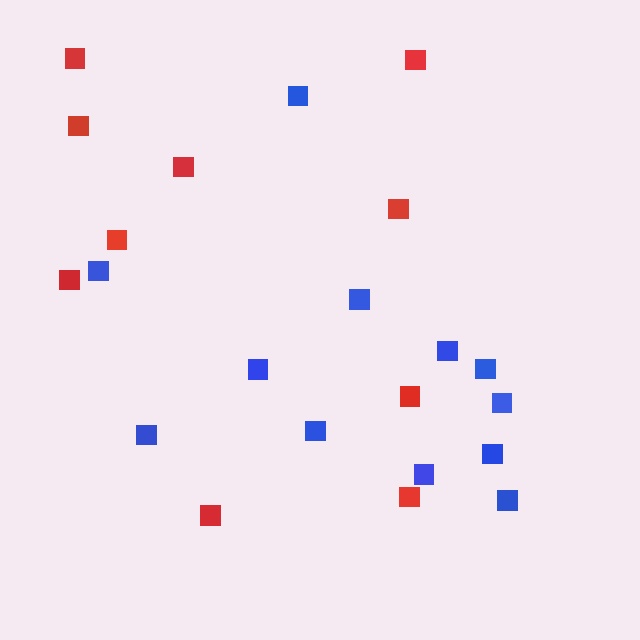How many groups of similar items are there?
There are 2 groups: one group of red squares (10) and one group of blue squares (12).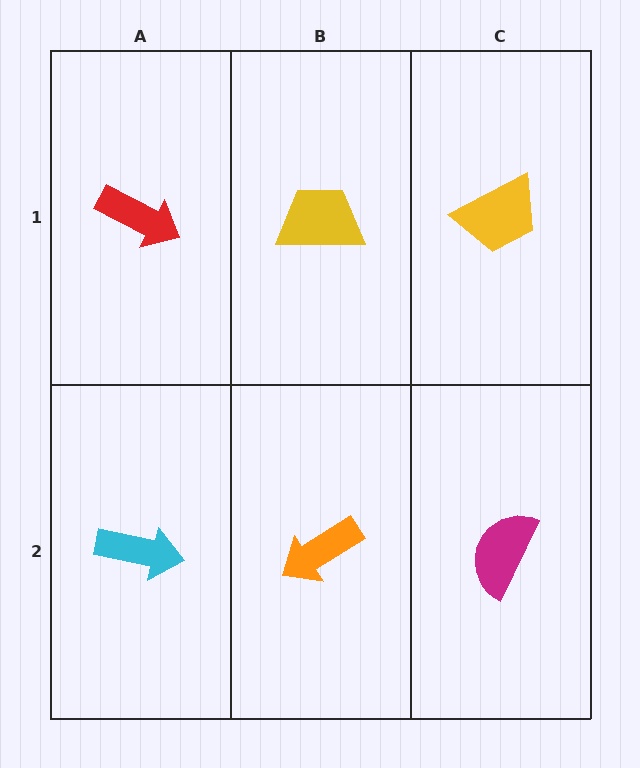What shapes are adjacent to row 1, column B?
An orange arrow (row 2, column B), a red arrow (row 1, column A), a yellow trapezoid (row 1, column C).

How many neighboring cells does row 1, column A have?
2.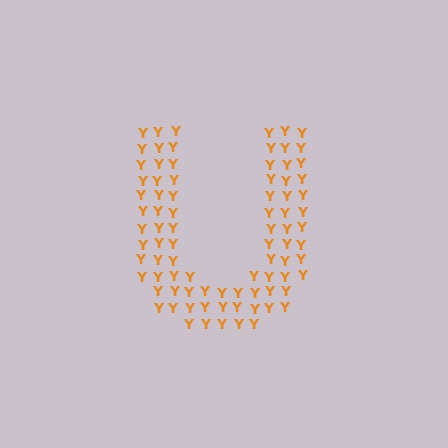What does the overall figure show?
The overall figure shows the letter U.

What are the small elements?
The small elements are letter Y's.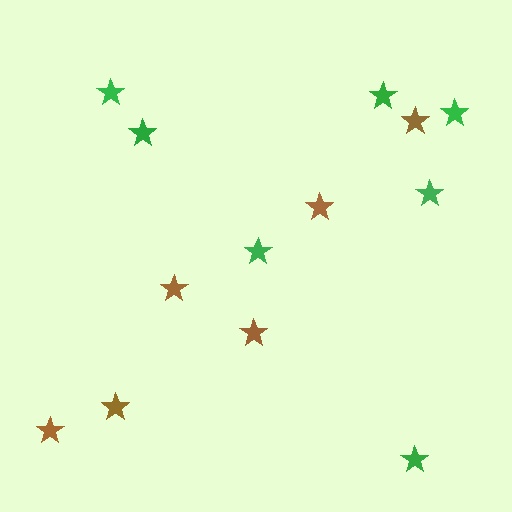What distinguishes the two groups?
There are 2 groups: one group of brown stars (6) and one group of green stars (7).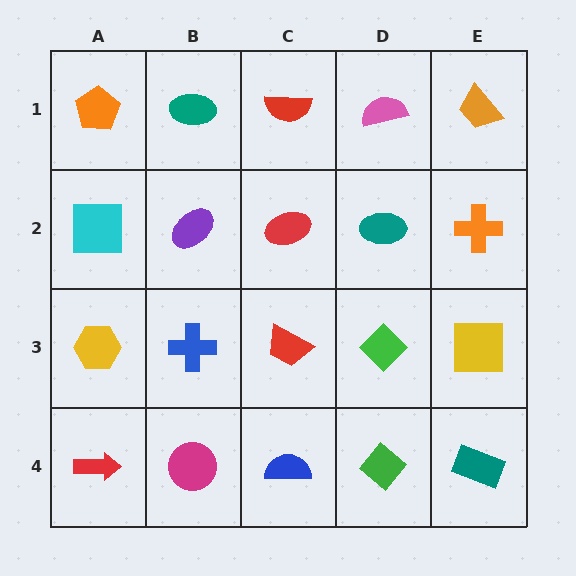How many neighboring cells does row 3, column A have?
3.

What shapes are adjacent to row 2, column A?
An orange pentagon (row 1, column A), a yellow hexagon (row 3, column A), a purple ellipse (row 2, column B).